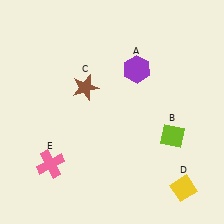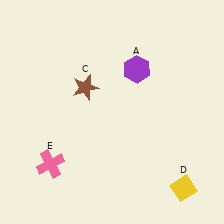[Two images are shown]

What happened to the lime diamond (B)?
The lime diamond (B) was removed in Image 2. It was in the bottom-right area of Image 1.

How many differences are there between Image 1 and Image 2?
There is 1 difference between the two images.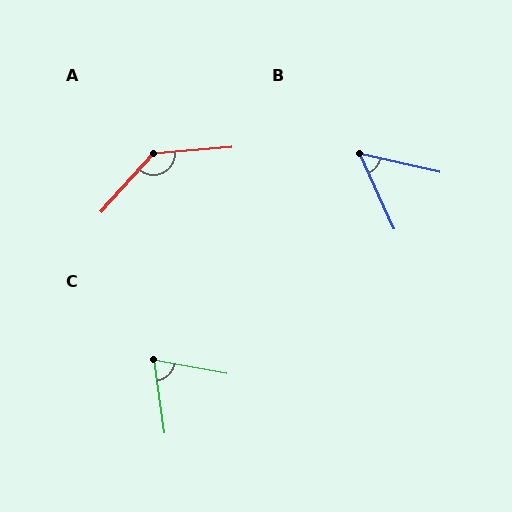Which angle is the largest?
A, at approximately 136 degrees.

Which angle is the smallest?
B, at approximately 53 degrees.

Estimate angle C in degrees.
Approximately 72 degrees.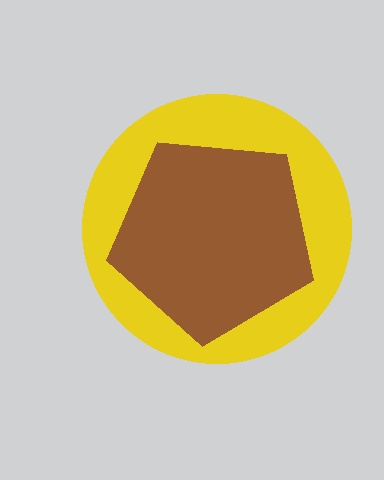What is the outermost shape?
The yellow circle.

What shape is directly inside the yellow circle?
The brown pentagon.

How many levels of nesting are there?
2.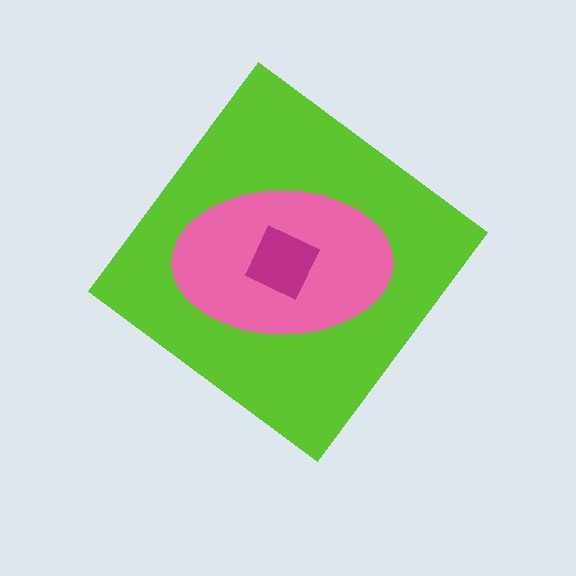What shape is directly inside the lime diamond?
The pink ellipse.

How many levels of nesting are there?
3.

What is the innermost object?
The magenta square.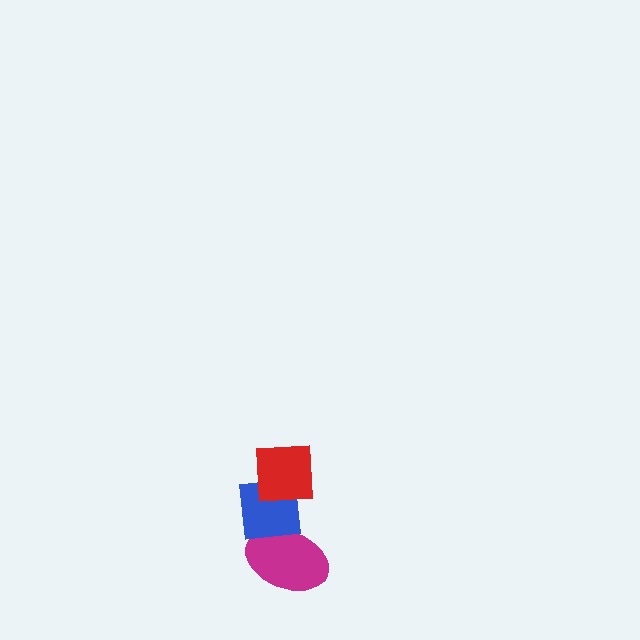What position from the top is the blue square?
The blue square is 2nd from the top.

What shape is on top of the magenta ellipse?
The blue square is on top of the magenta ellipse.